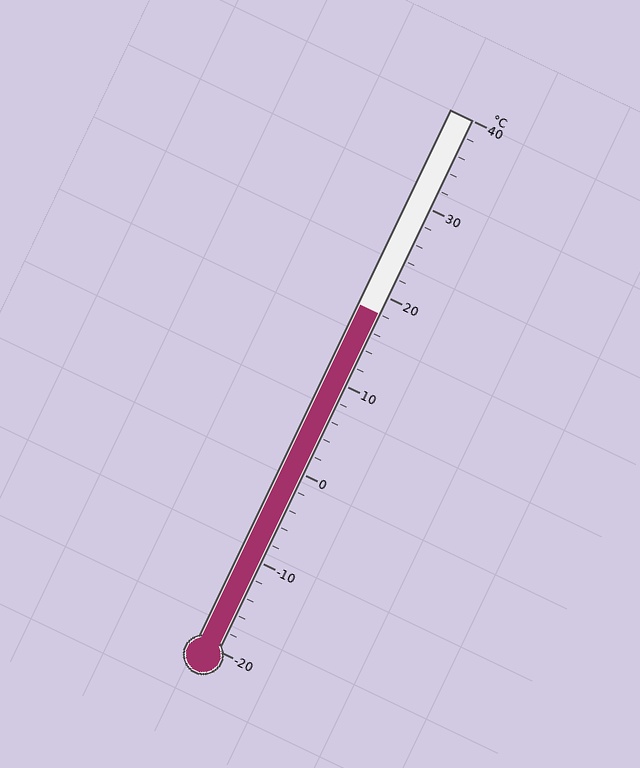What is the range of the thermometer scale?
The thermometer scale ranges from -20°C to 40°C.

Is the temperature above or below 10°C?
The temperature is above 10°C.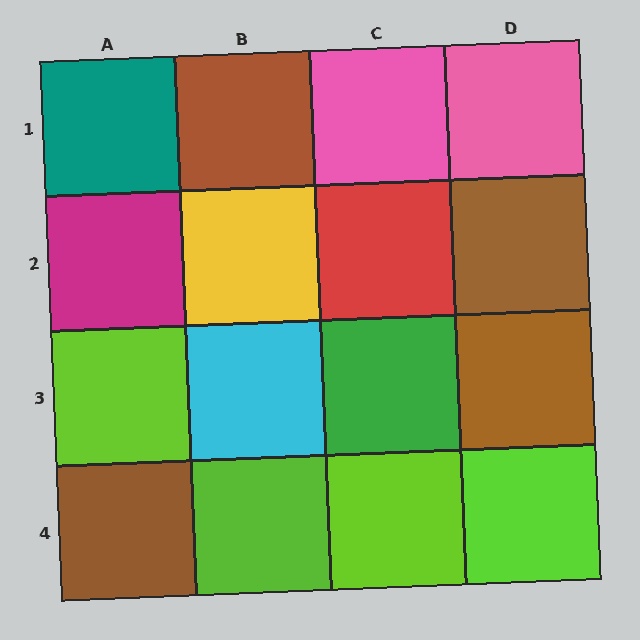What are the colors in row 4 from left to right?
Brown, lime, lime, lime.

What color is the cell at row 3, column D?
Brown.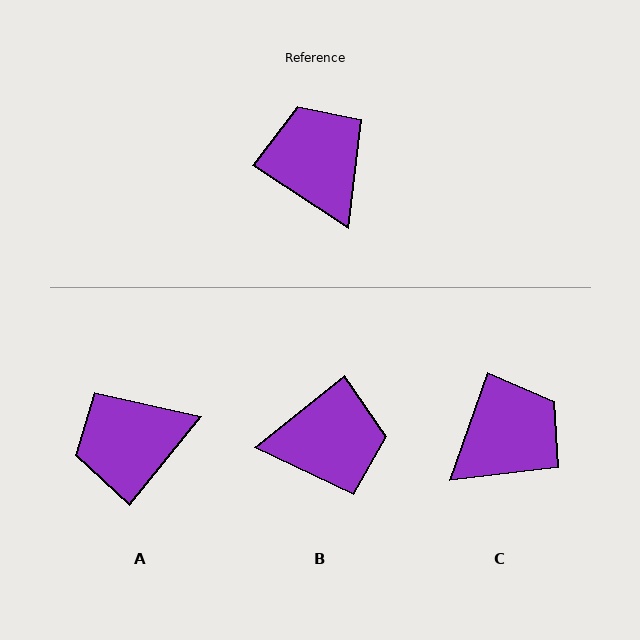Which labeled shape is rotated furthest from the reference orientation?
B, about 108 degrees away.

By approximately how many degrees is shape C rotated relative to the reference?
Approximately 76 degrees clockwise.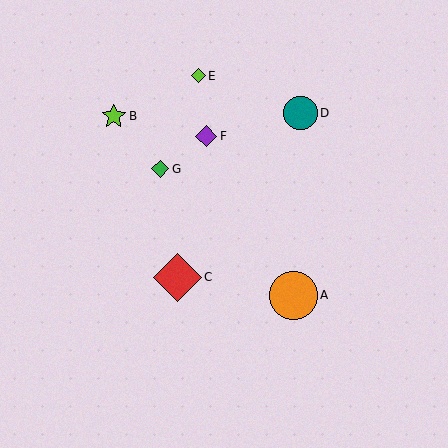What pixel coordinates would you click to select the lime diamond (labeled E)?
Click at (198, 76) to select the lime diamond E.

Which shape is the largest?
The orange circle (labeled A) is the largest.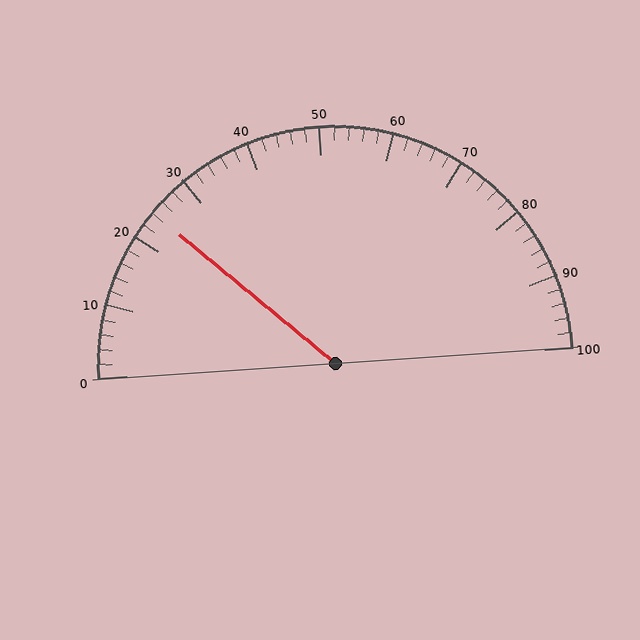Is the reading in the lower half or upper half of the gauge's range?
The reading is in the lower half of the range (0 to 100).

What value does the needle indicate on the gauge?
The needle indicates approximately 24.